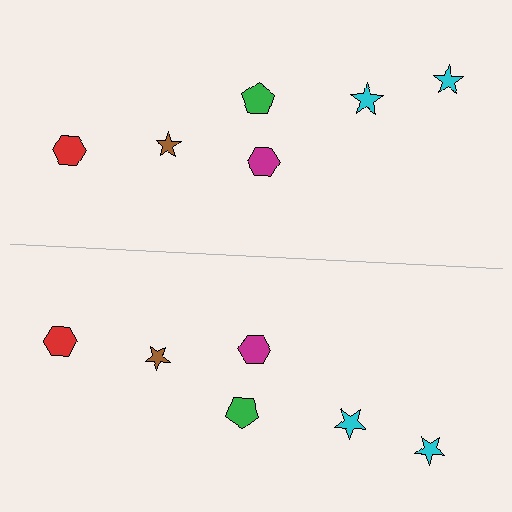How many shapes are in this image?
There are 12 shapes in this image.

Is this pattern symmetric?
Yes, this pattern has bilateral (reflection) symmetry.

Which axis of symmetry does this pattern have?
The pattern has a horizontal axis of symmetry running through the center of the image.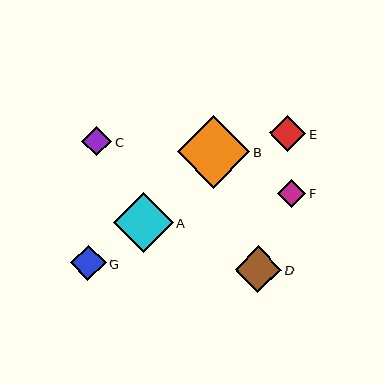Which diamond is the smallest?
Diamond F is the smallest with a size of approximately 28 pixels.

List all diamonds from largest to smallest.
From largest to smallest: B, A, D, E, G, C, F.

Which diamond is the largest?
Diamond B is the largest with a size of approximately 73 pixels.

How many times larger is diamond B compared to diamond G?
Diamond B is approximately 2.0 times the size of diamond G.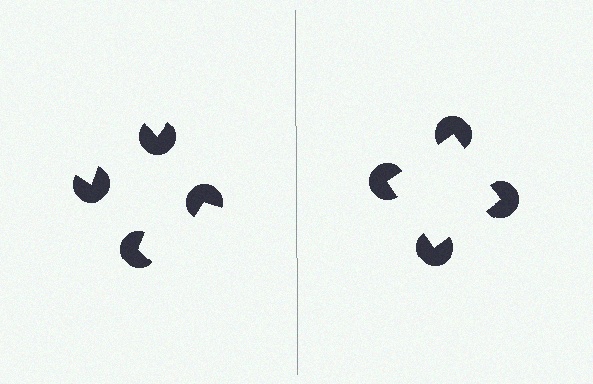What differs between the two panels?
The pac-man discs are positioned identically on both sides; only the wedge orientations differ. On the right they align to a square; on the left they are misaligned.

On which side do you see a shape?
An illusory square appears on the right side. On the left side the wedge cuts are rotated, so no coherent shape forms.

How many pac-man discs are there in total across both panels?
8 — 4 on each side.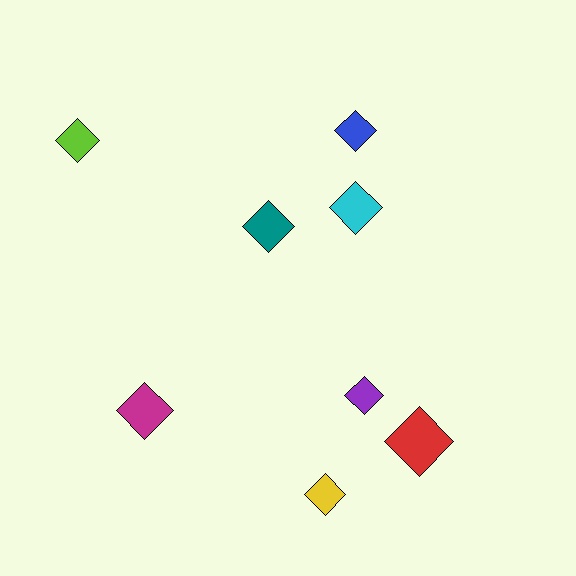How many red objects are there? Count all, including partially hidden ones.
There is 1 red object.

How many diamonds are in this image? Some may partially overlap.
There are 8 diamonds.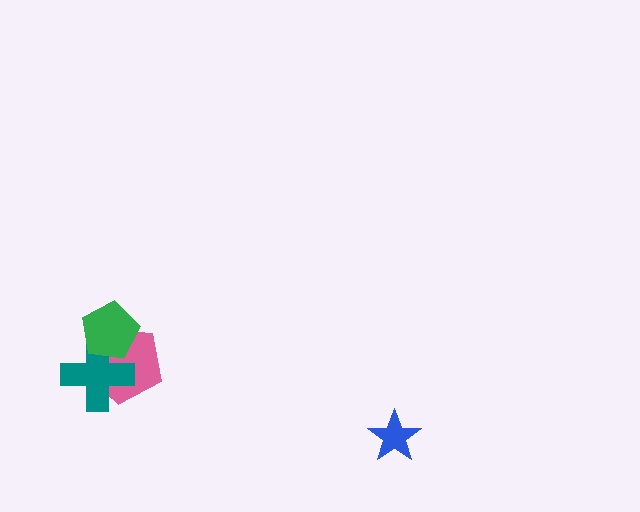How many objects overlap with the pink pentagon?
2 objects overlap with the pink pentagon.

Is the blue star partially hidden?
No, no other shape covers it.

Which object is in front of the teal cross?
The green pentagon is in front of the teal cross.